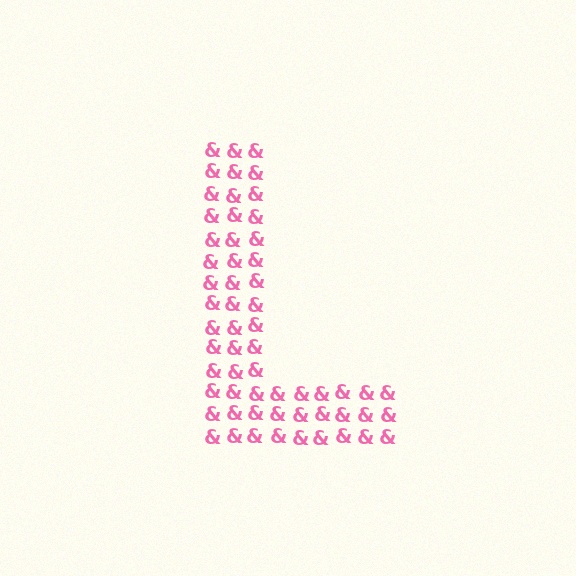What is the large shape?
The large shape is the letter L.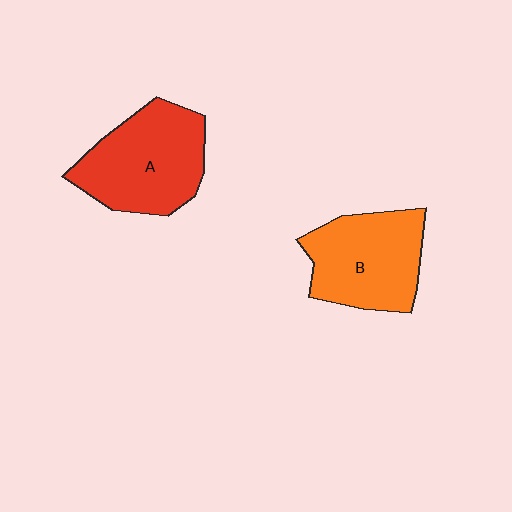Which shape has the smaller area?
Shape B (orange).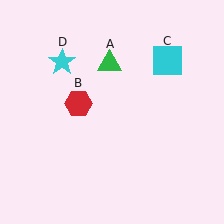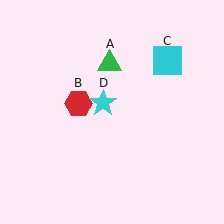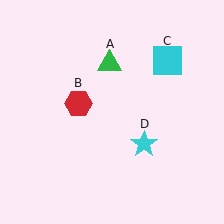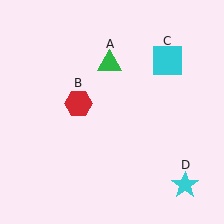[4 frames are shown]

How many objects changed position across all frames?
1 object changed position: cyan star (object D).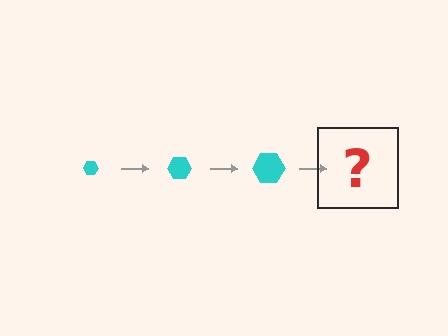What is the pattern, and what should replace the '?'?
The pattern is that the hexagon gets progressively larger each step. The '?' should be a cyan hexagon, larger than the previous one.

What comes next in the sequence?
The next element should be a cyan hexagon, larger than the previous one.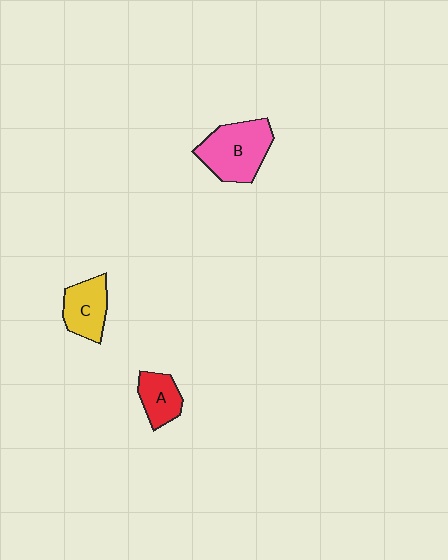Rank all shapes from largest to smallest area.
From largest to smallest: B (pink), C (yellow), A (red).